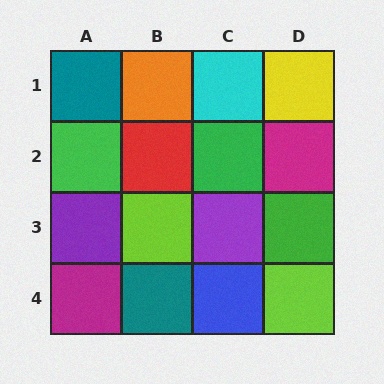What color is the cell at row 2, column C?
Green.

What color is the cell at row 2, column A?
Green.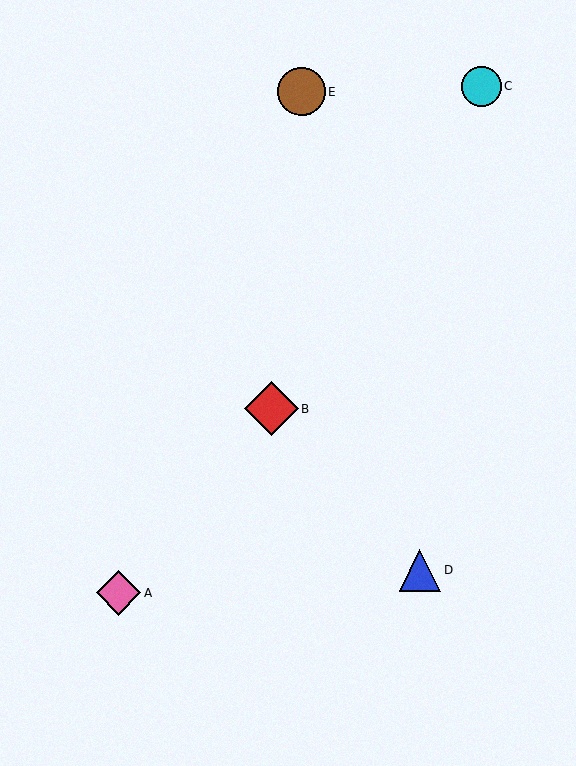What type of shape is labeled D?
Shape D is a blue triangle.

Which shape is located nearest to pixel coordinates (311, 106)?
The brown circle (labeled E) at (302, 91) is nearest to that location.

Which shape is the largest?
The red diamond (labeled B) is the largest.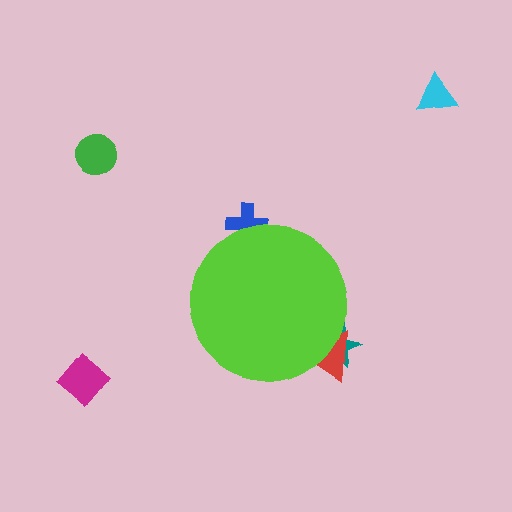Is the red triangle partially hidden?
Yes, the red triangle is partially hidden behind the lime circle.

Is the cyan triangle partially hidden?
No, the cyan triangle is fully visible.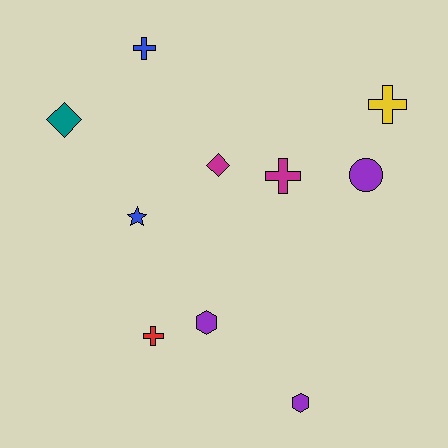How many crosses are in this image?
There are 4 crosses.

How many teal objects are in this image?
There is 1 teal object.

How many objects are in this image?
There are 10 objects.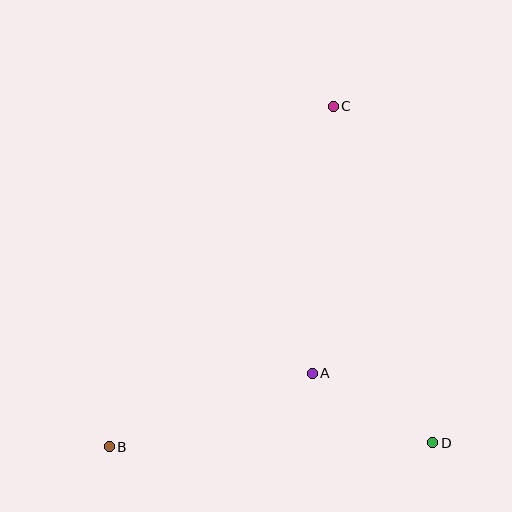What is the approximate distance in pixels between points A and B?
The distance between A and B is approximately 216 pixels.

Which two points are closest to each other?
Points A and D are closest to each other.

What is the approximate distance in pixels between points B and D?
The distance between B and D is approximately 324 pixels.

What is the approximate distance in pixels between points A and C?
The distance between A and C is approximately 268 pixels.